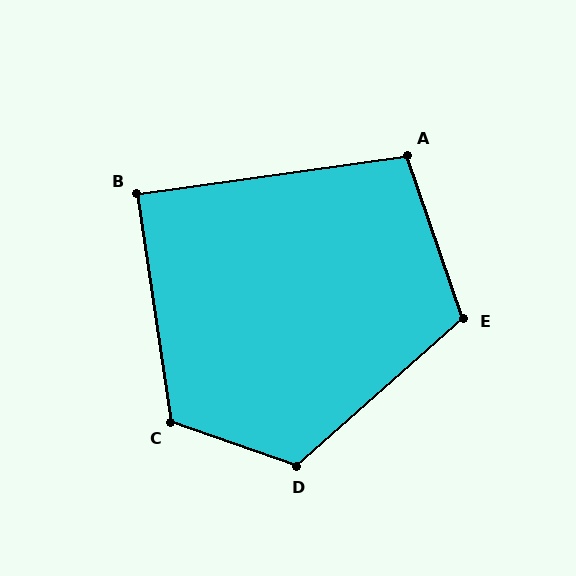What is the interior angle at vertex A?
Approximately 101 degrees (obtuse).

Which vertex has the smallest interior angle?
B, at approximately 89 degrees.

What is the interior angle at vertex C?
Approximately 118 degrees (obtuse).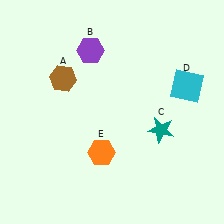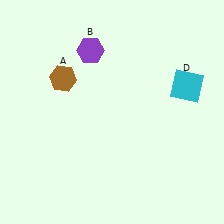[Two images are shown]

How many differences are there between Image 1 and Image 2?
There are 2 differences between the two images.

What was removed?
The orange hexagon (E), the teal star (C) were removed in Image 2.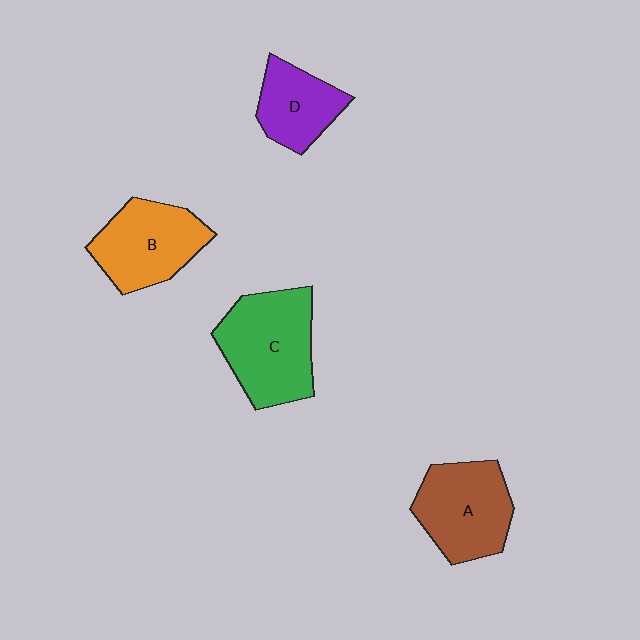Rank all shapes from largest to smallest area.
From largest to smallest: C (green), A (brown), B (orange), D (purple).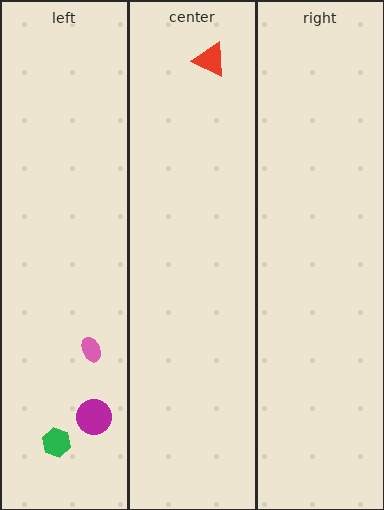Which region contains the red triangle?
The center region.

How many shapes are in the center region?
1.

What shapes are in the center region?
The red triangle.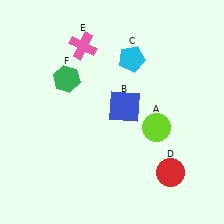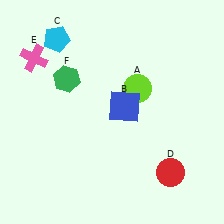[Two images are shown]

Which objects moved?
The objects that moved are: the lime circle (A), the cyan pentagon (C), the pink cross (E).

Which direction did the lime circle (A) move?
The lime circle (A) moved up.